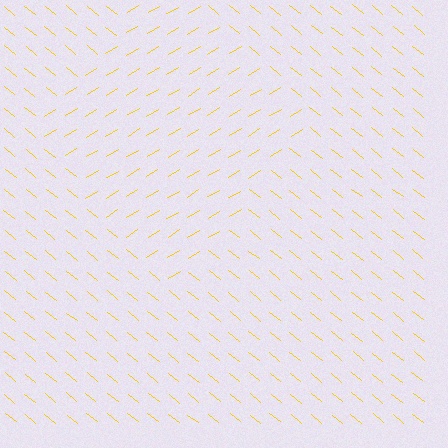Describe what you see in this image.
The image is filled with small yellow line segments. A diamond region in the image has lines oriented differently from the surrounding lines, creating a visible texture boundary.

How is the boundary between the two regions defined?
The boundary is defined purely by a change in line orientation (approximately 70 degrees difference). All lines are the same color and thickness.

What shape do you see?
I see a diamond.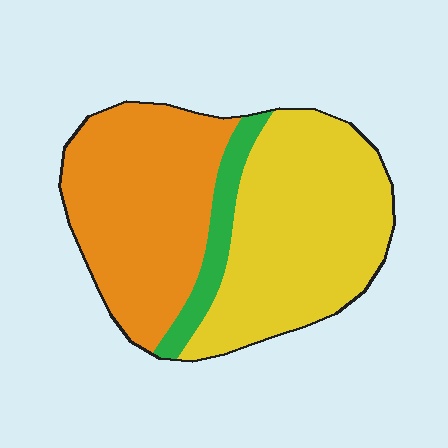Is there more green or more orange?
Orange.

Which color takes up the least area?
Green, at roughly 10%.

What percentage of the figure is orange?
Orange takes up between a quarter and a half of the figure.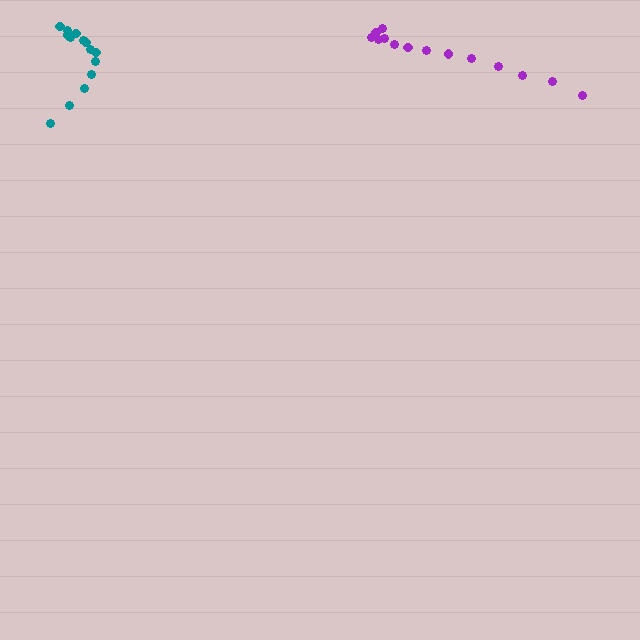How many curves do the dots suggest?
There are 2 distinct paths.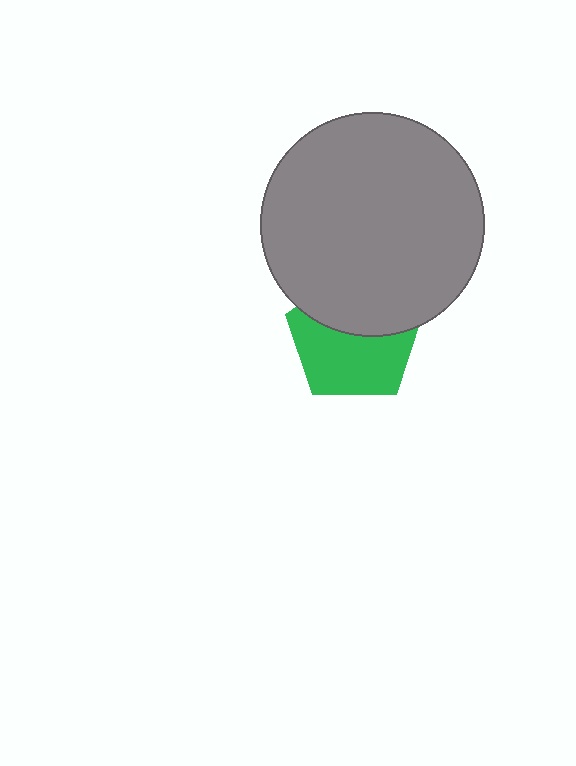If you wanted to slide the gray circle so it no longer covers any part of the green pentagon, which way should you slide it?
Slide it up — that is the most direct way to separate the two shapes.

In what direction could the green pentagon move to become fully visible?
The green pentagon could move down. That would shift it out from behind the gray circle entirely.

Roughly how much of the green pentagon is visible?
About half of it is visible (roughly 57%).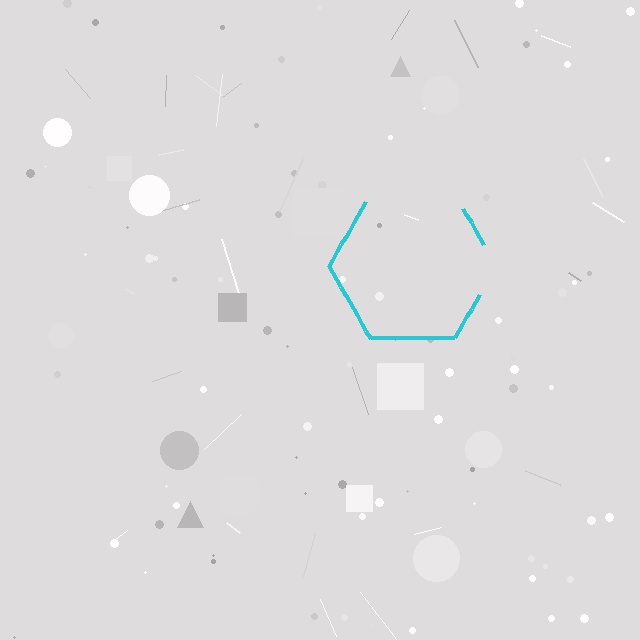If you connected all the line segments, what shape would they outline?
They would outline a hexagon.